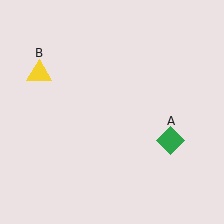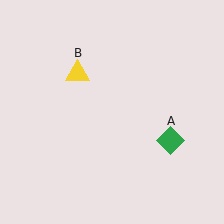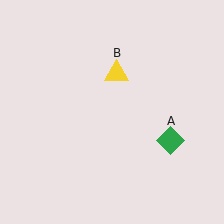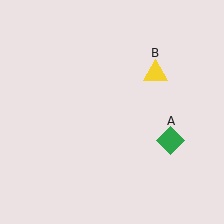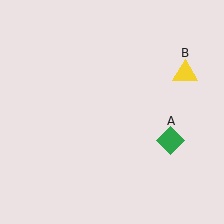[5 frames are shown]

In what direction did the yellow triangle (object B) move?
The yellow triangle (object B) moved right.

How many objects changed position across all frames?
1 object changed position: yellow triangle (object B).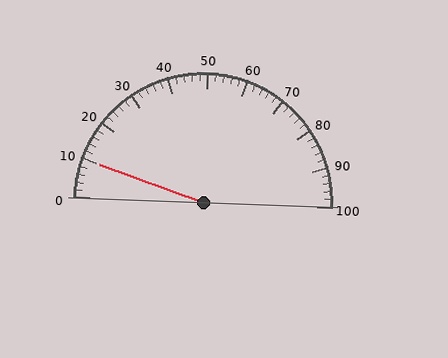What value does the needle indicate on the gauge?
The needle indicates approximately 10.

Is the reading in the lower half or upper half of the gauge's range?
The reading is in the lower half of the range (0 to 100).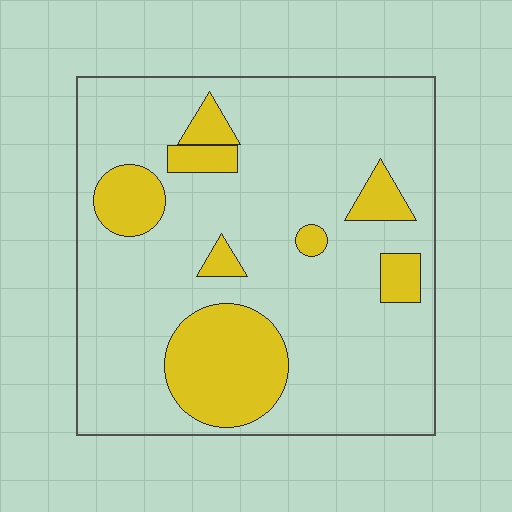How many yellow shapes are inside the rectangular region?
8.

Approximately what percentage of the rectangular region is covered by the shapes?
Approximately 20%.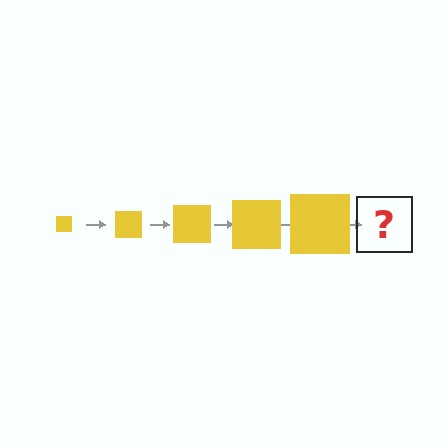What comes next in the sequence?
The next element should be a yellow square, larger than the previous one.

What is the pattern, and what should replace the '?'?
The pattern is that the square gets progressively larger each step. The '?' should be a yellow square, larger than the previous one.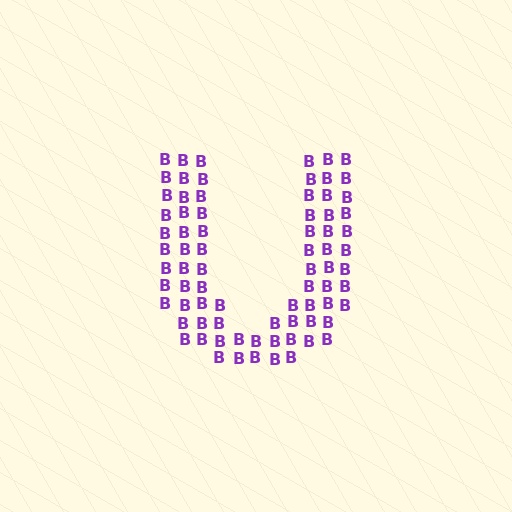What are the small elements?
The small elements are letter B's.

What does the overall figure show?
The overall figure shows the letter U.